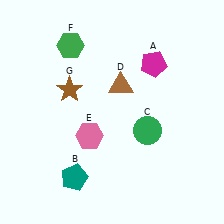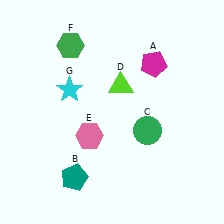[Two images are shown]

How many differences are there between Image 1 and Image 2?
There are 2 differences between the two images.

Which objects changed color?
D changed from brown to lime. G changed from brown to cyan.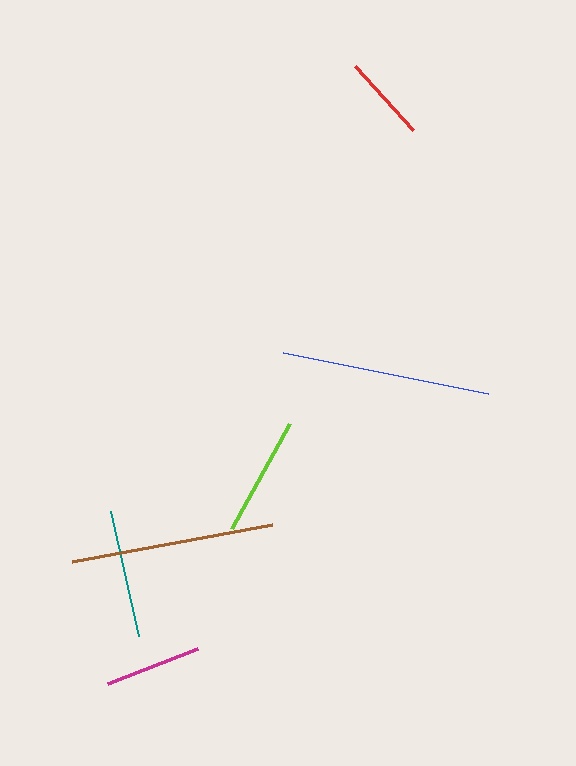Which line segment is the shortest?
The red line is the shortest at approximately 87 pixels.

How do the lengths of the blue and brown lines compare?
The blue and brown lines are approximately the same length.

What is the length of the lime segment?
The lime segment is approximately 120 pixels long.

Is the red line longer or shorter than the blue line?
The blue line is longer than the red line.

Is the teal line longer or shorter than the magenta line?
The teal line is longer than the magenta line.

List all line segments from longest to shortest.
From longest to shortest: blue, brown, teal, lime, magenta, red.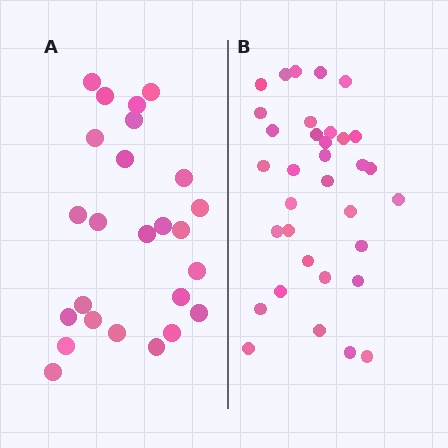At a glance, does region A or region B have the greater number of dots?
Region B (the right region) has more dots.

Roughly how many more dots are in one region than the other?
Region B has roughly 8 or so more dots than region A.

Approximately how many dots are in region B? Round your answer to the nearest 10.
About 30 dots. (The exact count is 34, which rounds to 30.)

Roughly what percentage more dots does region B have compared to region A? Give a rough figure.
About 35% more.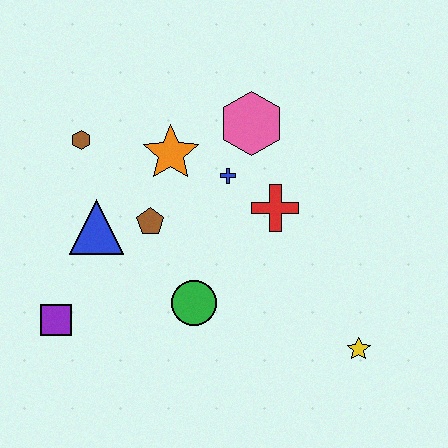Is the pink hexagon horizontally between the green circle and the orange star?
No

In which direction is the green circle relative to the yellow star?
The green circle is to the left of the yellow star.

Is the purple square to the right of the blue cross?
No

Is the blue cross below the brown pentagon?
No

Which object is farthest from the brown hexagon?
The yellow star is farthest from the brown hexagon.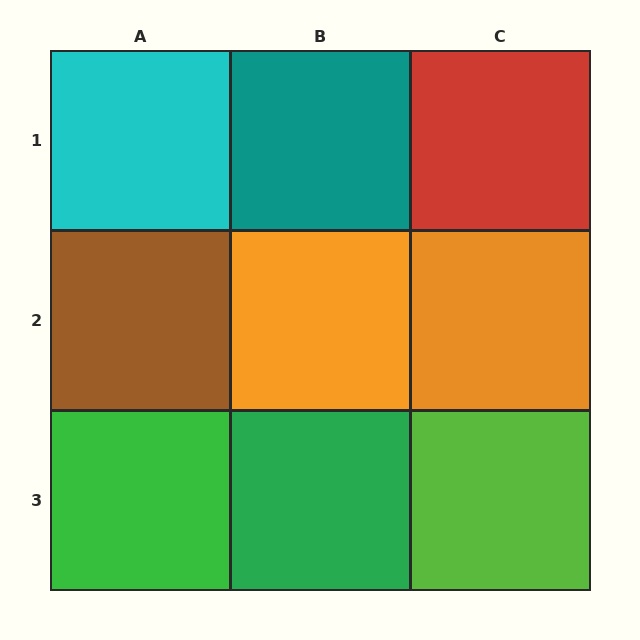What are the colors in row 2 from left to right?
Brown, orange, orange.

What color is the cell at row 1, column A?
Cyan.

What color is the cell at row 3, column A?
Green.